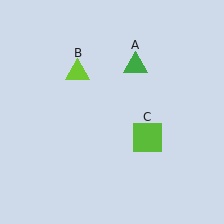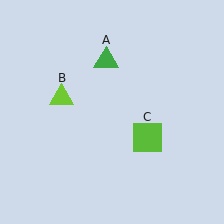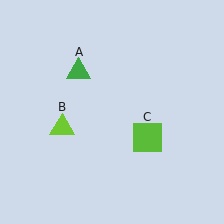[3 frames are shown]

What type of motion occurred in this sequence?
The green triangle (object A), lime triangle (object B) rotated counterclockwise around the center of the scene.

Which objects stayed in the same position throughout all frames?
Lime square (object C) remained stationary.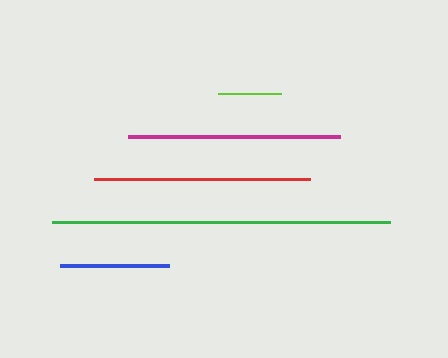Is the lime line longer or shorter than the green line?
The green line is longer than the lime line.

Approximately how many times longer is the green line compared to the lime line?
The green line is approximately 5.4 times the length of the lime line.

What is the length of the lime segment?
The lime segment is approximately 63 pixels long.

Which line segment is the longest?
The green line is the longest at approximately 338 pixels.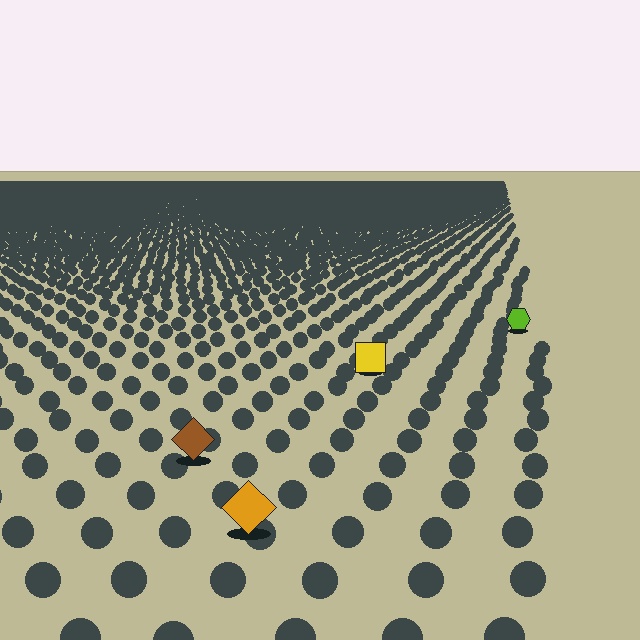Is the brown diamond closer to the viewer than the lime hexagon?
Yes. The brown diamond is closer — you can tell from the texture gradient: the ground texture is coarser near it.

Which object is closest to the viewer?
The orange diamond is closest. The texture marks near it are larger and more spread out.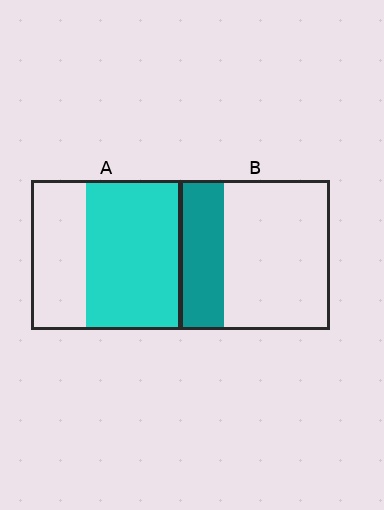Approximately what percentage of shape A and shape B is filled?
A is approximately 65% and B is approximately 30%.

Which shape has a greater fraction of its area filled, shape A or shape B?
Shape A.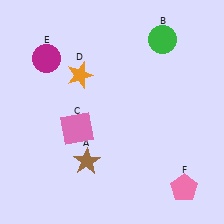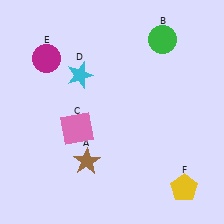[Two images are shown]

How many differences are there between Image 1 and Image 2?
There are 2 differences between the two images.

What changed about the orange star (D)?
In Image 1, D is orange. In Image 2, it changed to cyan.